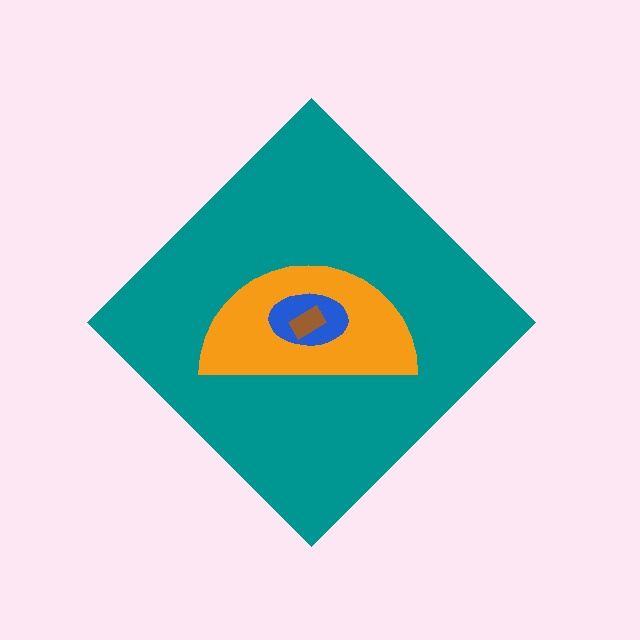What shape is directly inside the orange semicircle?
The blue ellipse.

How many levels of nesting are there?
4.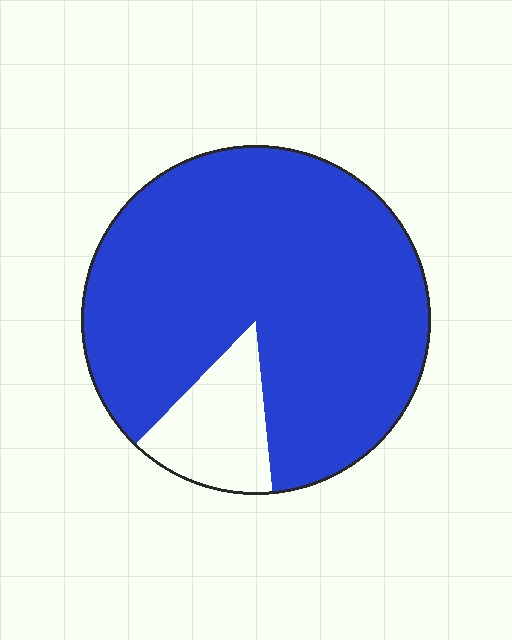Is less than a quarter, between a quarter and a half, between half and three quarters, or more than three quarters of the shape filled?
More than three quarters.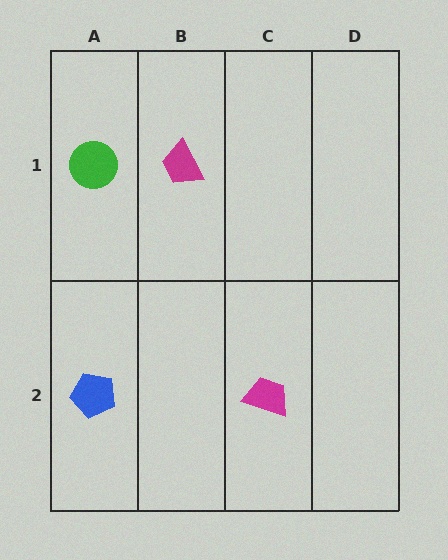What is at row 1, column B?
A magenta trapezoid.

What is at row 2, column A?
A blue pentagon.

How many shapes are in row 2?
2 shapes.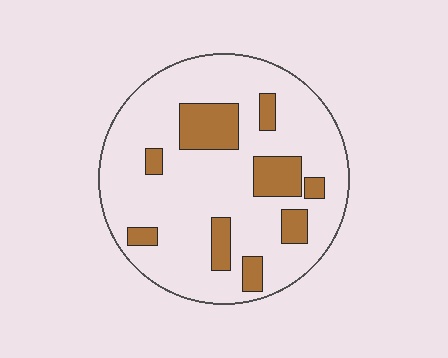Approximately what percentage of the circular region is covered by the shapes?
Approximately 20%.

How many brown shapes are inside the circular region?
9.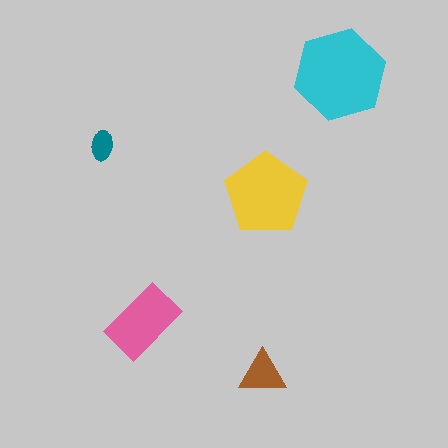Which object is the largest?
The cyan hexagon.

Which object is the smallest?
The teal ellipse.